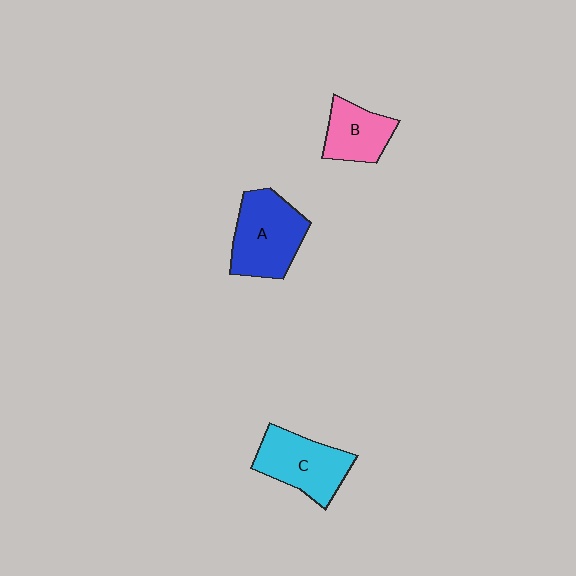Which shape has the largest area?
Shape A (blue).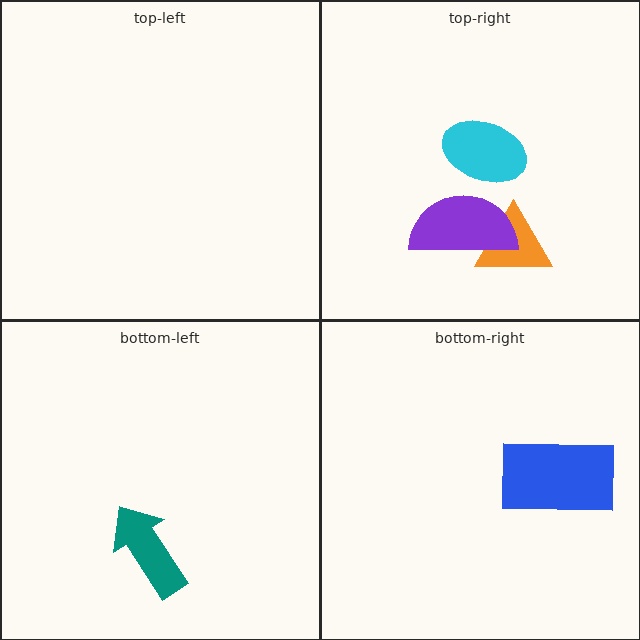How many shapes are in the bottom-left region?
1.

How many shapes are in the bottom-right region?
1.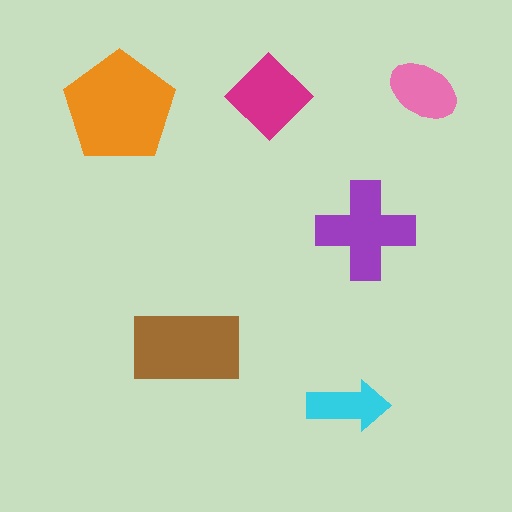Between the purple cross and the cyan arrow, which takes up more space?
The purple cross.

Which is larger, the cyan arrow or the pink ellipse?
The pink ellipse.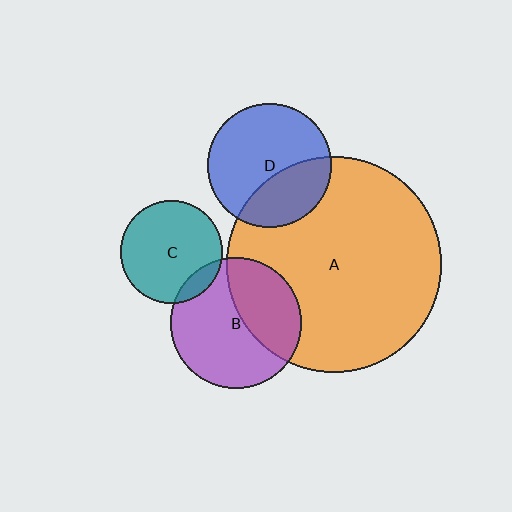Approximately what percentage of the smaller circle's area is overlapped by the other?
Approximately 40%.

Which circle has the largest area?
Circle A (orange).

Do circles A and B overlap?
Yes.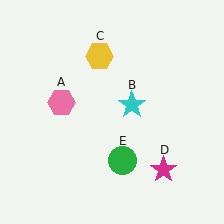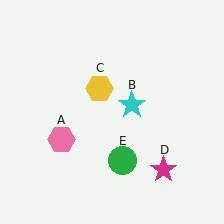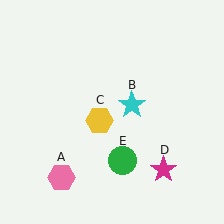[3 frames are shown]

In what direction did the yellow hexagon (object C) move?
The yellow hexagon (object C) moved down.